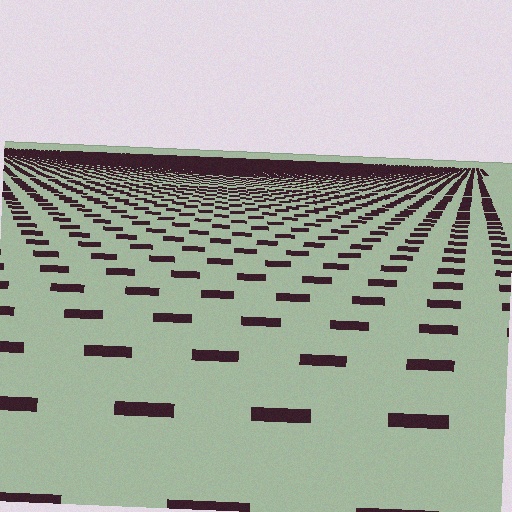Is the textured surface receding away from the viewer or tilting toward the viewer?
The surface is receding away from the viewer. Texture elements get smaller and denser toward the top.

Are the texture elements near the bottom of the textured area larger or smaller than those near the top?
Larger. Near the bottom, elements are closer to the viewer and appear at a bigger on-screen size.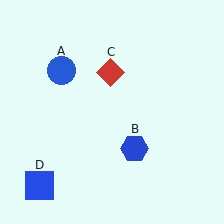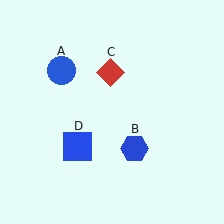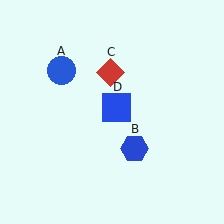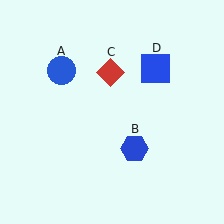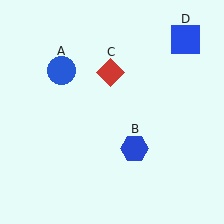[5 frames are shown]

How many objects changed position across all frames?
1 object changed position: blue square (object D).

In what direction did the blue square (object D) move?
The blue square (object D) moved up and to the right.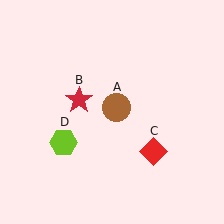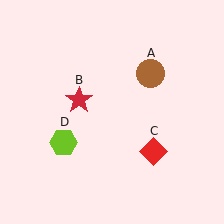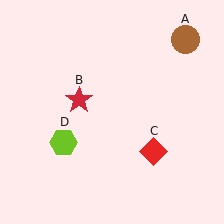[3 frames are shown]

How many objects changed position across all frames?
1 object changed position: brown circle (object A).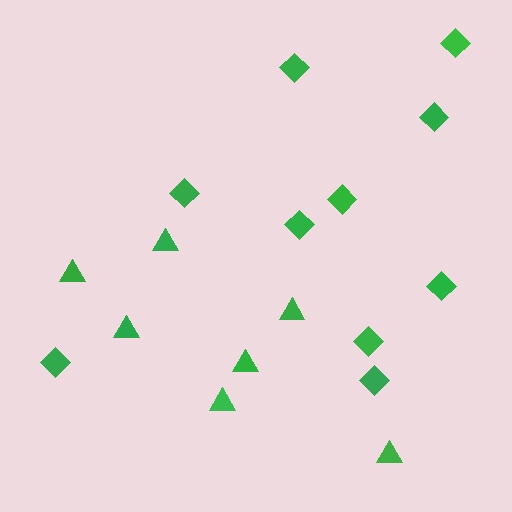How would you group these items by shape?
There are 2 groups: one group of diamonds (10) and one group of triangles (7).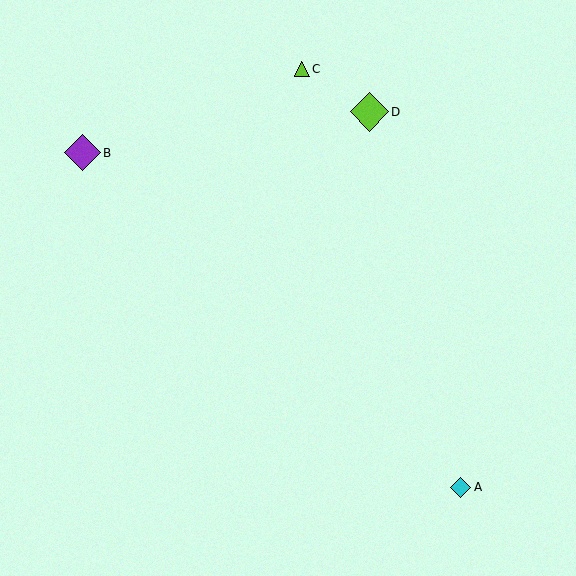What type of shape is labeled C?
Shape C is a lime triangle.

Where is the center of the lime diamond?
The center of the lime diamond is at (369, 112).